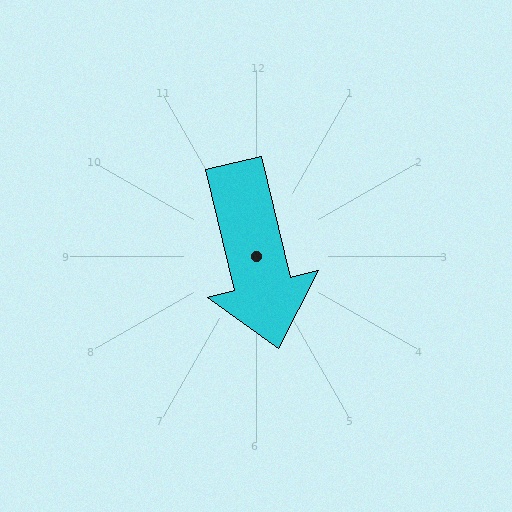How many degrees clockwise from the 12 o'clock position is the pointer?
Approximately 166 degrees.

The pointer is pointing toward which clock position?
Roughly 6 o'clock.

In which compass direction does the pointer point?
South.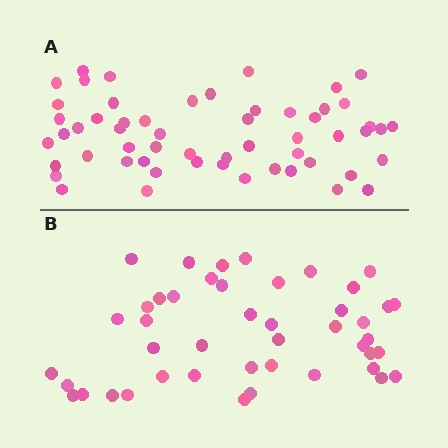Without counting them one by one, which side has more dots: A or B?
Region A (the top region) has more dots.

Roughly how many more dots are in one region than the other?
Region A has roughly 12 or so more dots than region B.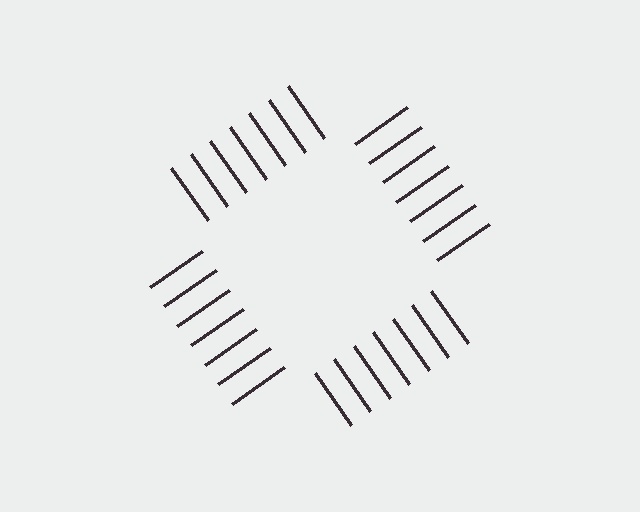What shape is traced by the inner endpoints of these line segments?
An illusory square — the line segments terminate on its edges but no continuous stroke is drawn.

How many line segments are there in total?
28 — 7 along each of the 4 edges.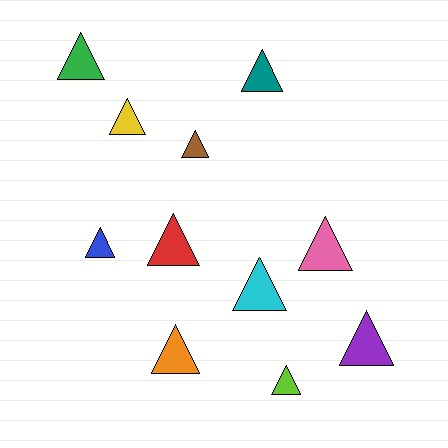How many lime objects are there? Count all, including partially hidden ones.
There is 1 lime object.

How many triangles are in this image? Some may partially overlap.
There are 11 triangles.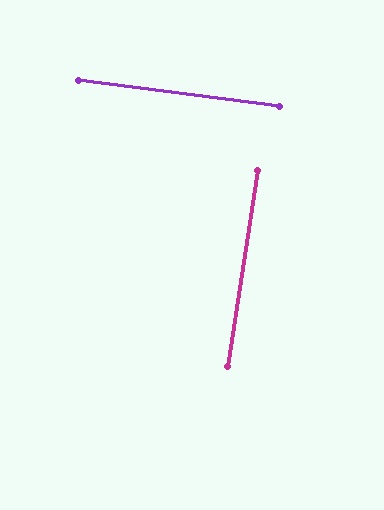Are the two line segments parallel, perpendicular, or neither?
Perpendicular — they meet at approximately 89°.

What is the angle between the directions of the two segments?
Approximately 89 degrees.